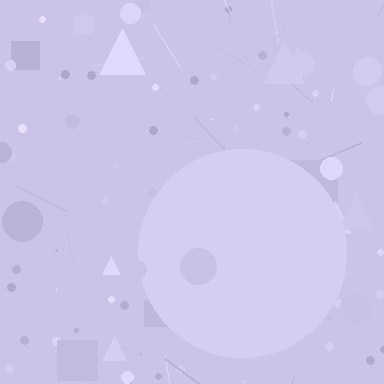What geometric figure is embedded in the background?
A circle is embedded in the background.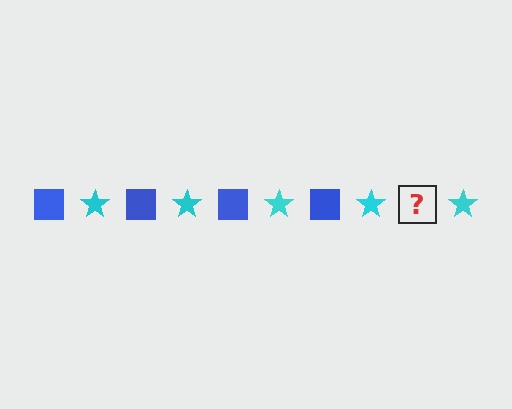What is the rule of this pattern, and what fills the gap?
The rule is that the pattern alternates between blue square and cyan star. The gap should be filled with a blue square.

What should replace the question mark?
The question mark should be replaced with a blue square.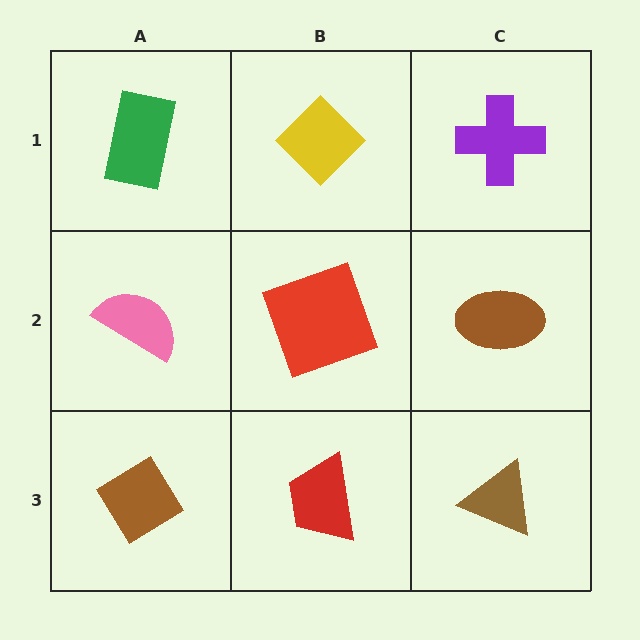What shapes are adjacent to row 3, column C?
A brown ellipse (row 2, column C), a red trapezoid (row 3, column B).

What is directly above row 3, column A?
A pink semicircle.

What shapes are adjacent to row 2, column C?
A purple cross (row 1, column C), a brown triangle (row 3, column C), a red square (row 2, column B).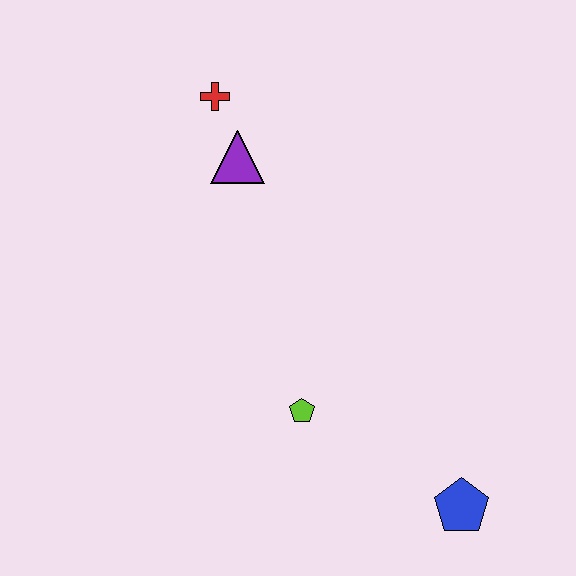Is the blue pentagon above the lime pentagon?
No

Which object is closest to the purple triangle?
The red cross is closest to the purple triangle.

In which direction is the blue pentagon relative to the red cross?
The blue pentagon is below the red cross.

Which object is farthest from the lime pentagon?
The red cross is farthest from the lime pentagon.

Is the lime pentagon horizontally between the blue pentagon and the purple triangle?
Yes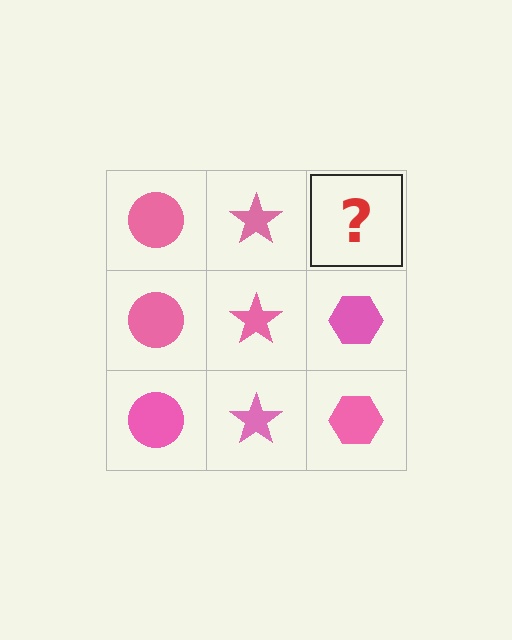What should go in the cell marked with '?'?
The missing cell should contain a pink hexagon.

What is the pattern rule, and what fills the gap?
The rule is that each column has a consistent shape. The gap should be filled with a pink hexagon.